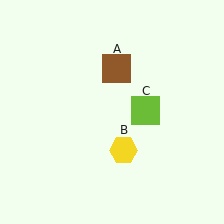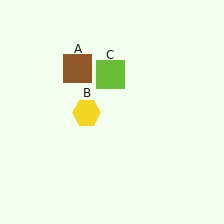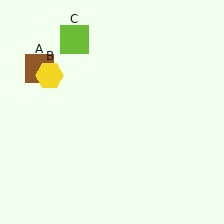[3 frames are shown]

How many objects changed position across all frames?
3 objects changed position: brown square (object A), yellow hexagon (object B), lime square (object C).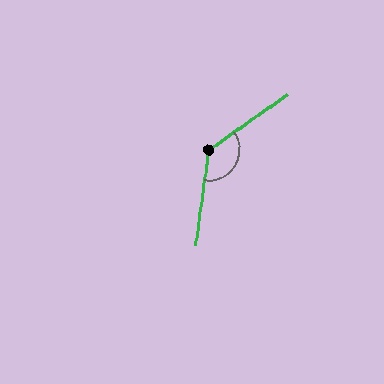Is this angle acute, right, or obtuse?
It is obtuse.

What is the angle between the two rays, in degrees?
Approximately 133 degrees.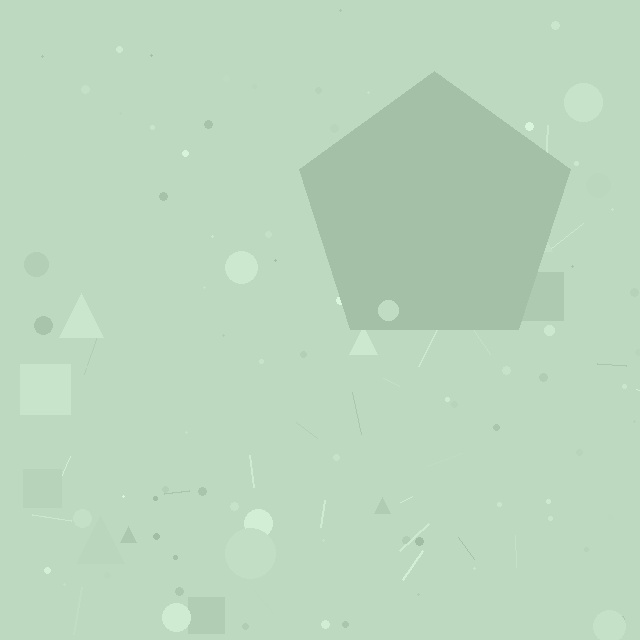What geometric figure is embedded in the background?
A pentagon is embedded in the background.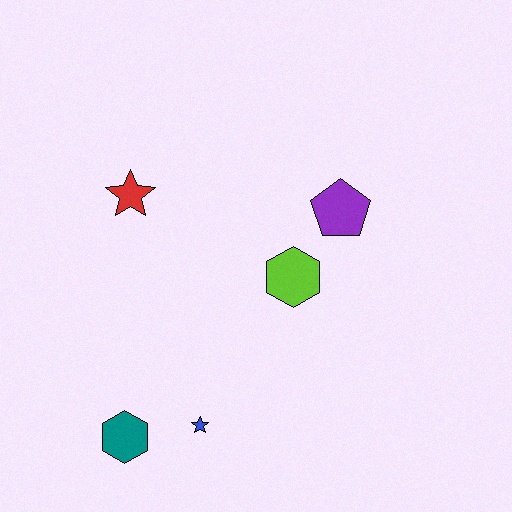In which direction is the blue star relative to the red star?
The blue star is below the red star.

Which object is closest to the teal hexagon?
The blue star is closest to the teal hexagon.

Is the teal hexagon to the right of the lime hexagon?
No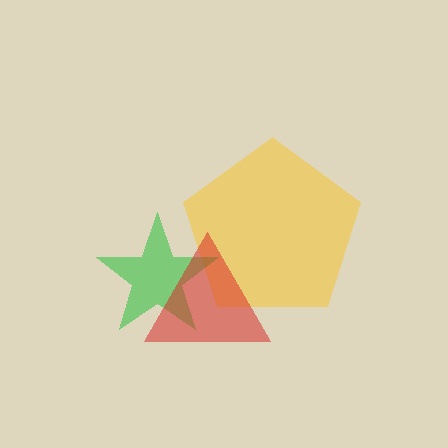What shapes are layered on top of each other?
The layered shapes are: a yellow pentagon, a green star, a red triangle.